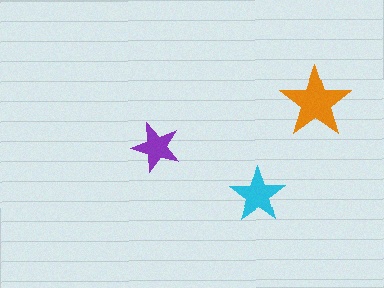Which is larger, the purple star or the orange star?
The orange one.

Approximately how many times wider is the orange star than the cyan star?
About 1.5 times wider.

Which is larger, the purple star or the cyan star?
The cyan one.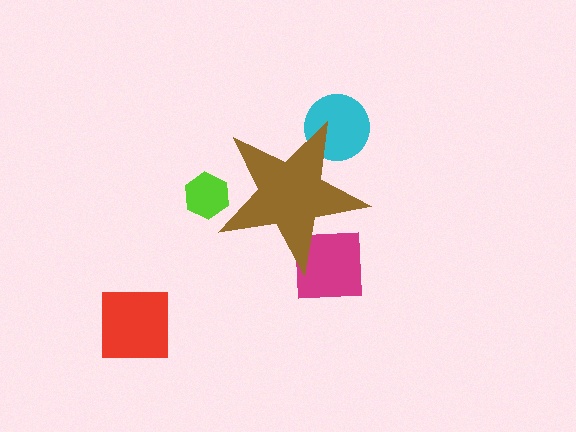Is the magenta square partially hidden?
Yes, the magenta square is partially hidden behind the brown star.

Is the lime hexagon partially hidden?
Yes, the lime hexagon is partially hidden behind the brown star.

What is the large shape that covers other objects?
A brown star.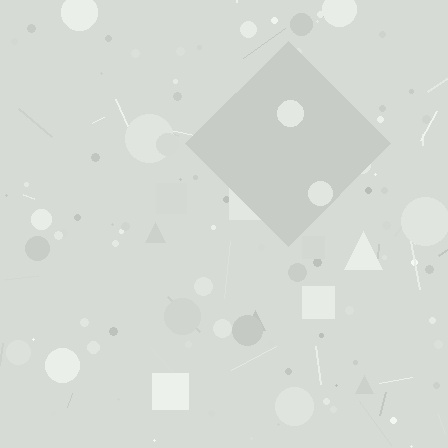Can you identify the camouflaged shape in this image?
The camouflaged shape is a diamond.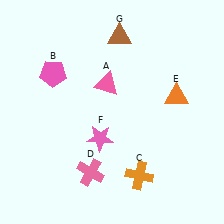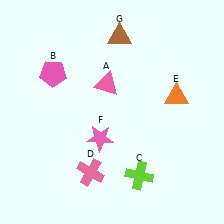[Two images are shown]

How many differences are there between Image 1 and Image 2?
There is 1 difference between the two images.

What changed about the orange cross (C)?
In Image 1, C is orange. In Image 2, it changed to lime.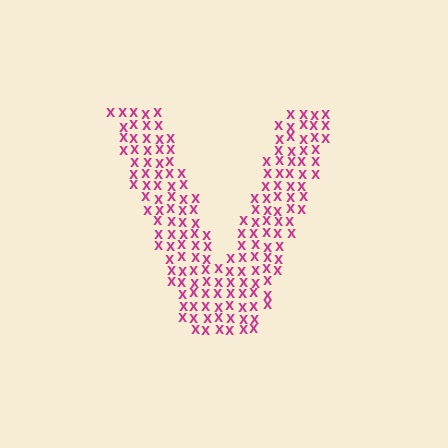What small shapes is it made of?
It is made of small letter X's.